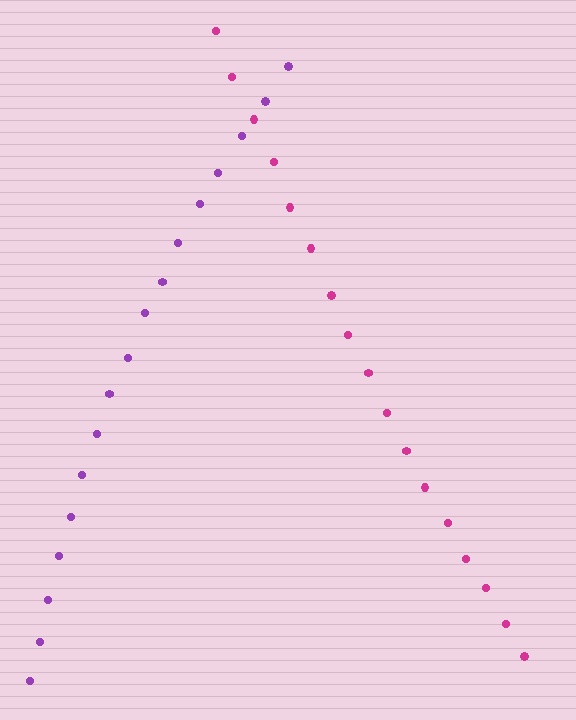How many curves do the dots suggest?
There are 2 distinct paths.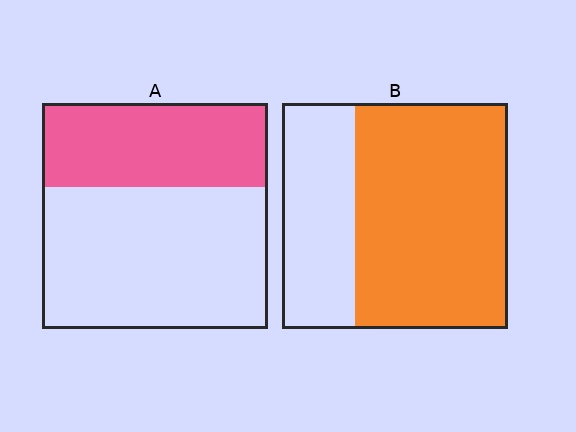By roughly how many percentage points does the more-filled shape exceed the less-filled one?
By roughly 30 percentage points (B over A).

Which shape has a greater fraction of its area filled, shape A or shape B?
Shape B.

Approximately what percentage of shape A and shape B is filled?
A is approximately 35% and B is approximately 70%.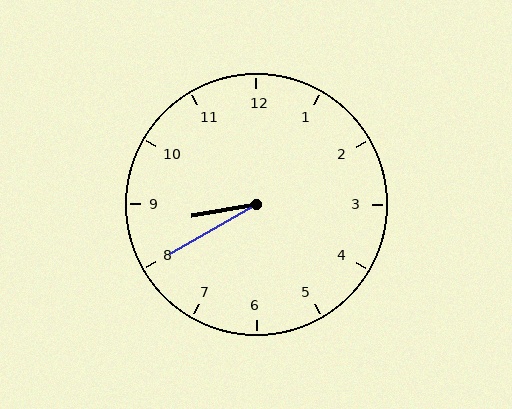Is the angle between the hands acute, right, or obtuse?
It is acute.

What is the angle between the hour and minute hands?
Approximately 20 degrees.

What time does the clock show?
8:40.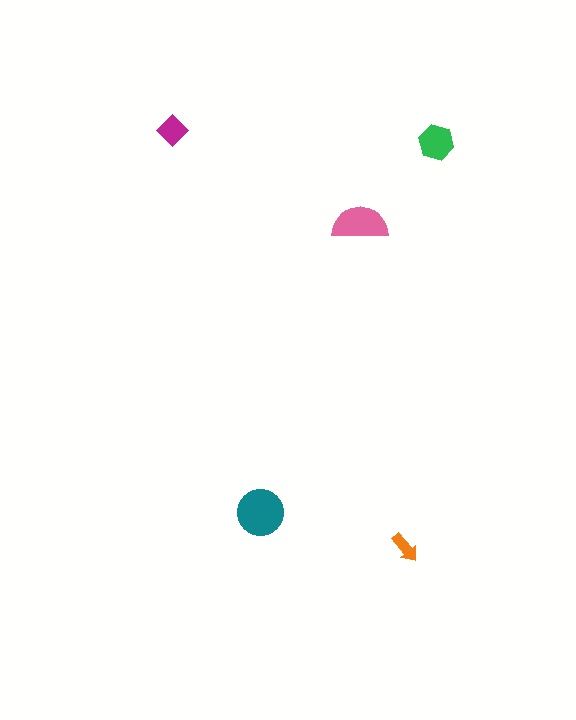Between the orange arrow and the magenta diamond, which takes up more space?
The magenta diamond.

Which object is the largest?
The teal circle.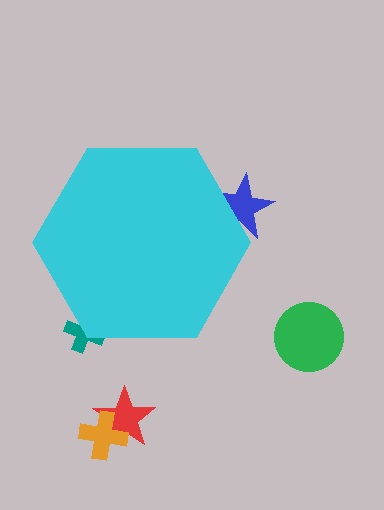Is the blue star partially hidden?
Yes, the blue star is partially hidden behind the cyan hexagon.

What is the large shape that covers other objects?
A cyan hexagon.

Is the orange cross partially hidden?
No, the orange cross is fully visible.